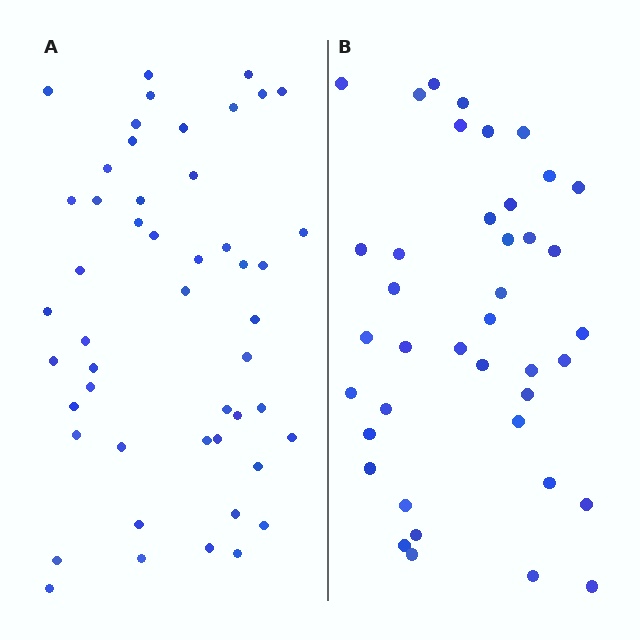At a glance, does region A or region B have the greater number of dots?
Region A (the left region) has more dots.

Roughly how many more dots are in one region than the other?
Region A has roughly 8 or so more dots than region B.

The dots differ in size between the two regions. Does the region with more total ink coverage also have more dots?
No. Region B has more total ink coverage because its dots are larger, but region A actually contains more individual dots. Total area can be misleading — the number of items is what matters here.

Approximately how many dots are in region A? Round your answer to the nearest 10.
About 50 dots. (The exact count is 49, which rounds to 50.)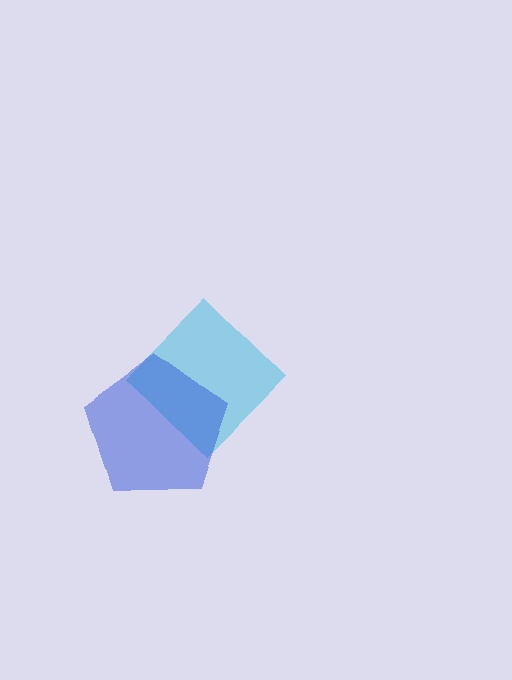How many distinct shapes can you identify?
There are 2 distinct shapes: a cyan diamond, a blue pentagon.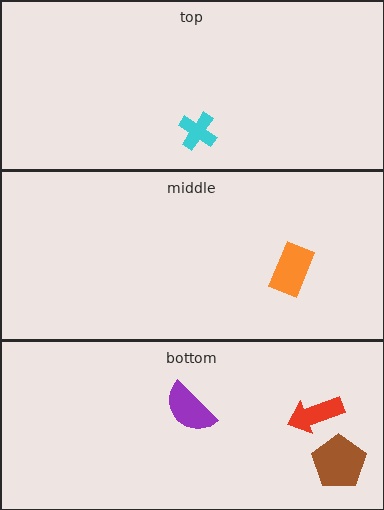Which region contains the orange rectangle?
The middle region.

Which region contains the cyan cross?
The top region.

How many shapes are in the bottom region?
3.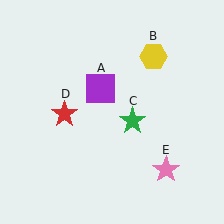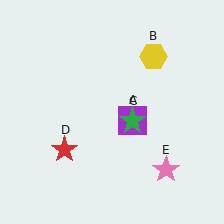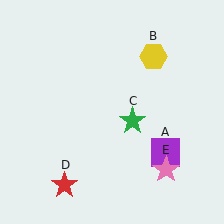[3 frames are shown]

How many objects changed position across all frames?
2 objects changed position: purple square (object A), red star (object D).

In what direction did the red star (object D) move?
The red star (object D) moved down.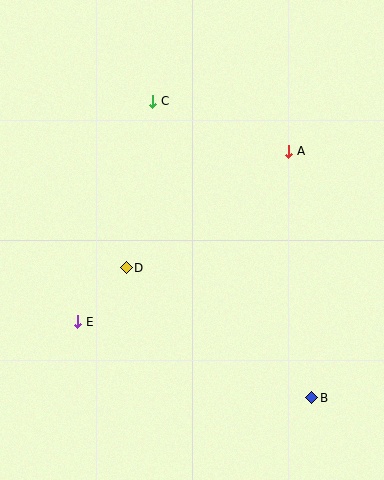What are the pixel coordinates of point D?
Point D is at (126, 268).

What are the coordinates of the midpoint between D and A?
The midpoint between D and A is at (208, 210).